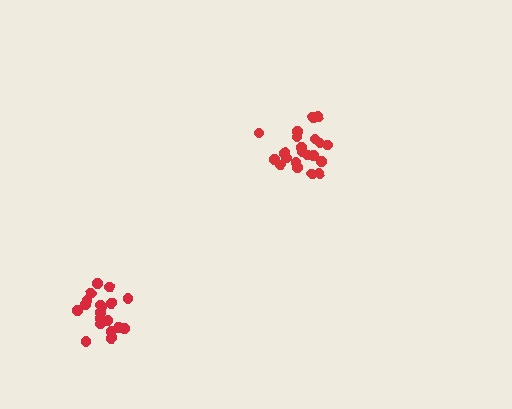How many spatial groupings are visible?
There are 2 spatial groupings.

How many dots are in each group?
Group 1: 19 dots, Group 2: 21 dots (40 total).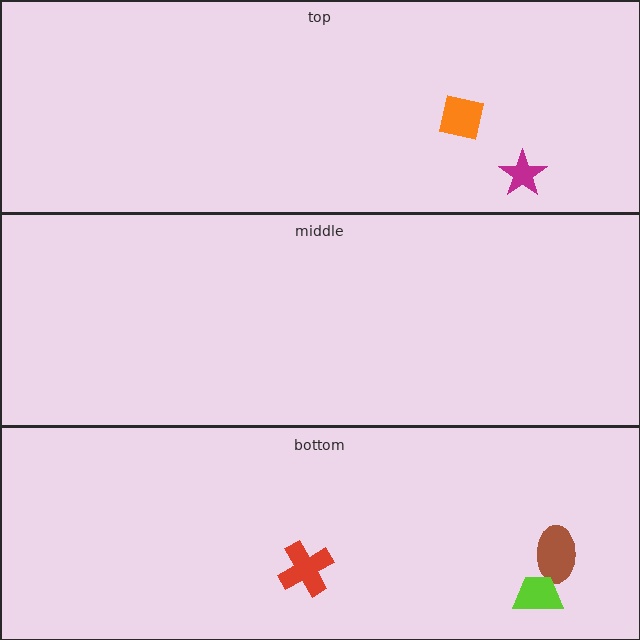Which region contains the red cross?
The bottom region.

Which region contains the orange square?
The top region.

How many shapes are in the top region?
2.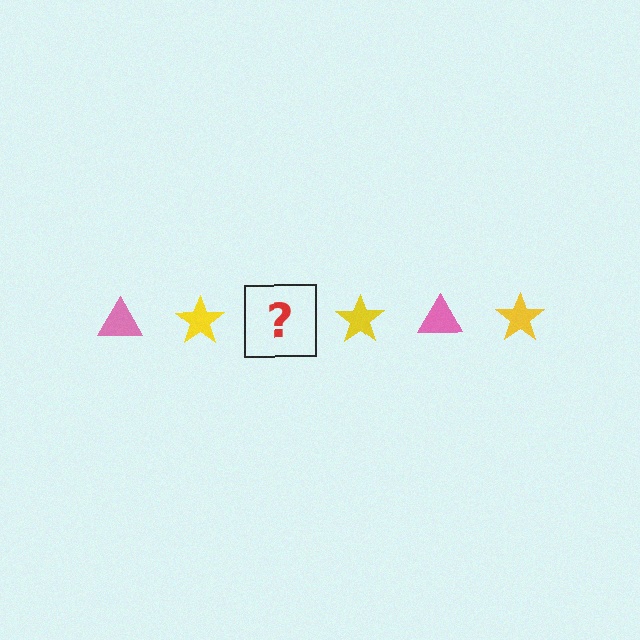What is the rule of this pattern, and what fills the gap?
The rule is that the pattern alternates between pink triangle and yellow star. The gap should be filled with a pink triangle.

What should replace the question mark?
The question mark should be replaced with a pink triangle.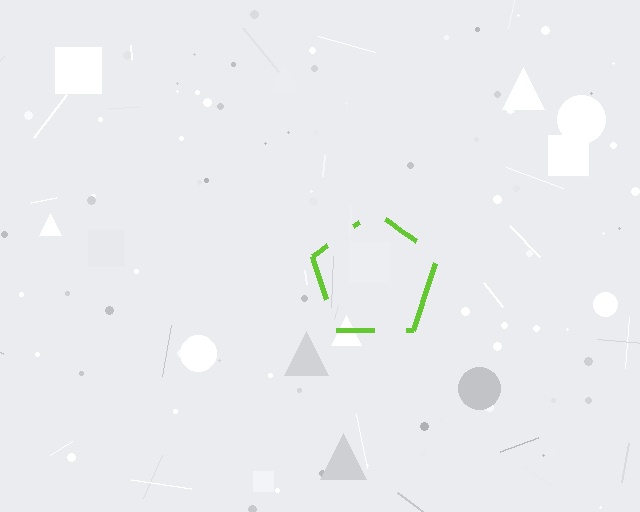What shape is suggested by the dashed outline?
The dashed outline suggests a pentagon.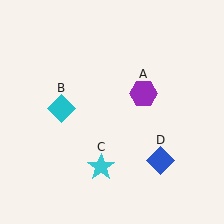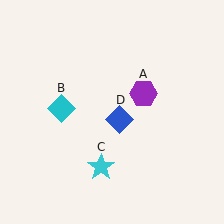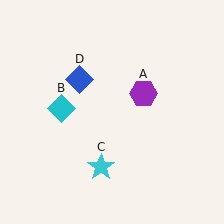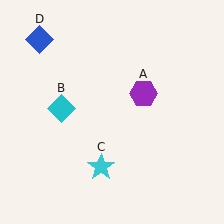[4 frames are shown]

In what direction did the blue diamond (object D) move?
The blue diamond (object D) moved up and to the left.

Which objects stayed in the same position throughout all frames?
Purple hexagon (object A) and cyan diamond (object B) and cyan star (object C) remained stationary.